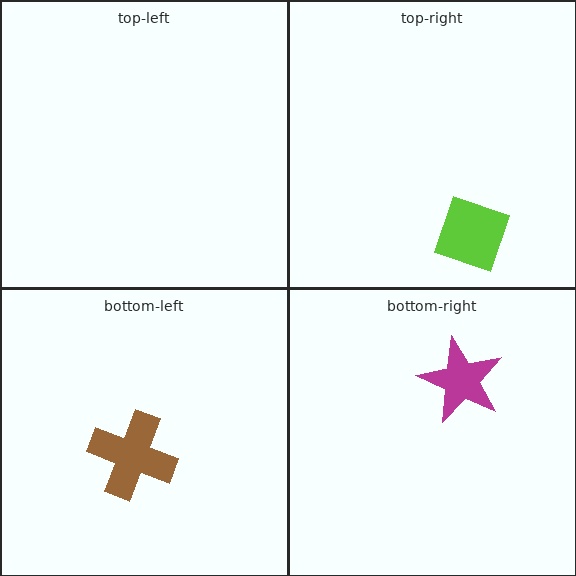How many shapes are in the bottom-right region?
1.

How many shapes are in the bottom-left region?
1.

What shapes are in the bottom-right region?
The magenta star.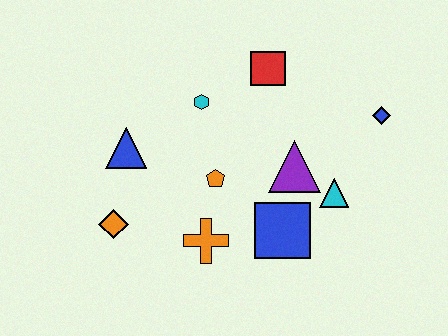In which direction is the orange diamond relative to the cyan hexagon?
The orange diamond is below the cyan hexagon.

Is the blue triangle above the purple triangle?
Yes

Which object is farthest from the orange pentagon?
The blue diamond is farthest from the orange pentagon.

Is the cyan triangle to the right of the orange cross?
Yes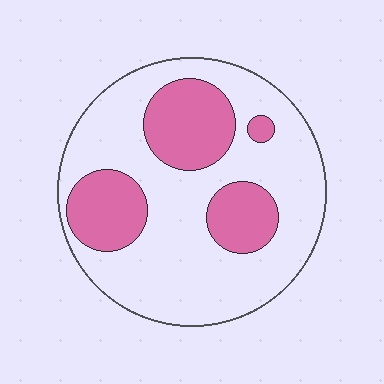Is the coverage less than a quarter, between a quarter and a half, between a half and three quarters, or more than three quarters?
Between a quarter and a half.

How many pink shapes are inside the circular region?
4.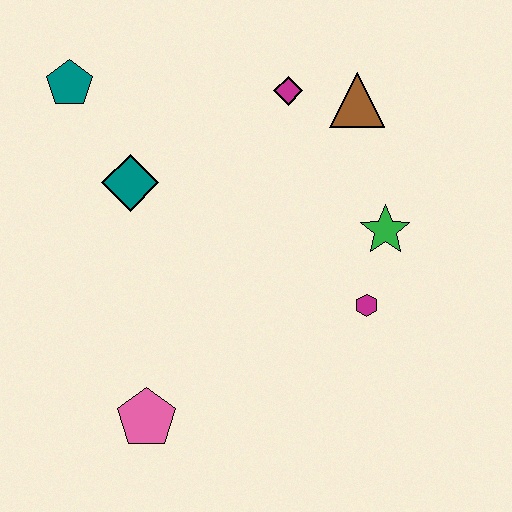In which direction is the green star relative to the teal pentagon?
The green star is to the right of the teal pentagon.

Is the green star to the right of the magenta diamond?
Yes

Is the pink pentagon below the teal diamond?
Yes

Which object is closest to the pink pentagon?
The teal diamond is closest to the pink pentagon.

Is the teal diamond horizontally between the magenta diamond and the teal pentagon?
Yes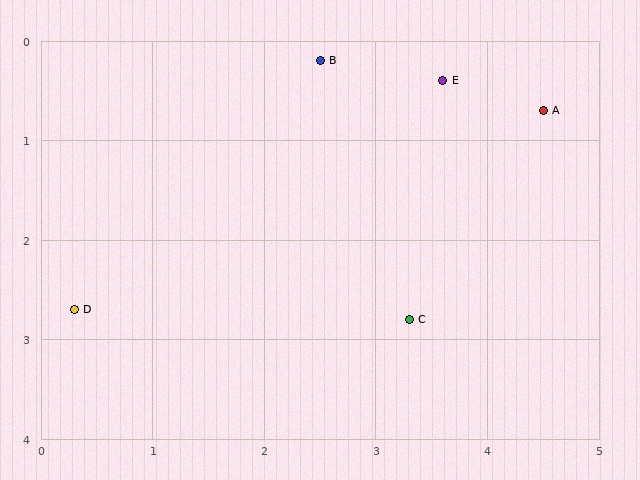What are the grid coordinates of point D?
Point D is at approximately (0.3, 2.7).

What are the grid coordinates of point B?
Point B is at approximately (2.5, 0.2).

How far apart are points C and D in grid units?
Points C and D are about 3.0 grid units apart.